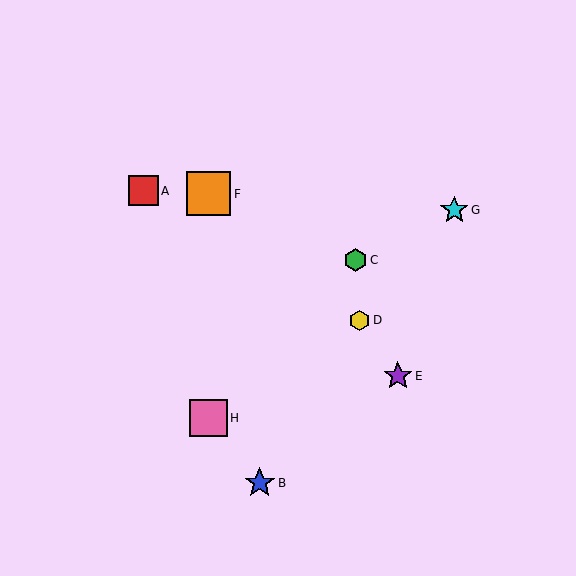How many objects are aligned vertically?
2 objects (F, H) are aligned vertically.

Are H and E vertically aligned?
No, H is at x≈209 and E is at x≈398.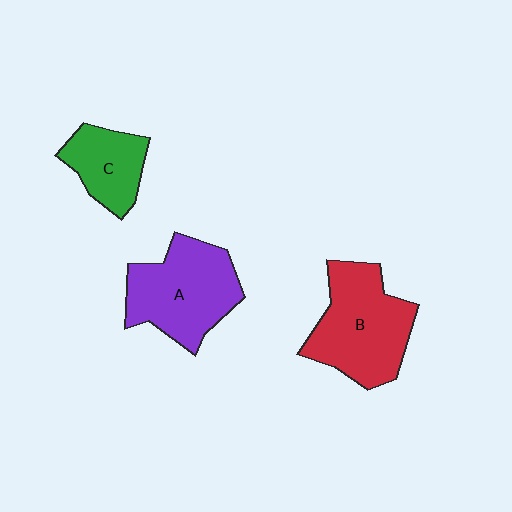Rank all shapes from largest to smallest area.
From largest to smallest: B (red), A (purple), C (green).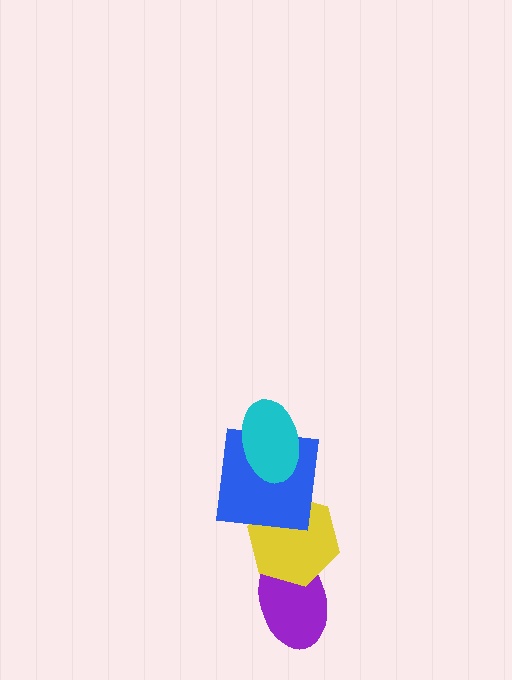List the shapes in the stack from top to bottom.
From top to bottom: the cyan ellipse, the blue square, the yellow hexagon, the purple ellipse.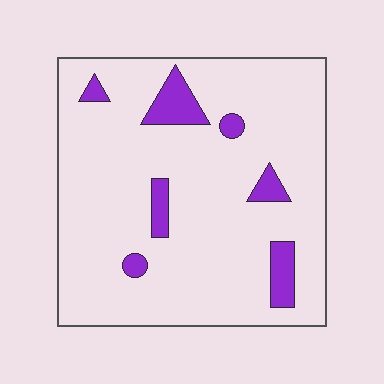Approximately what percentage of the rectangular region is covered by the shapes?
Approximately 10%.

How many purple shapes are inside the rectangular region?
7.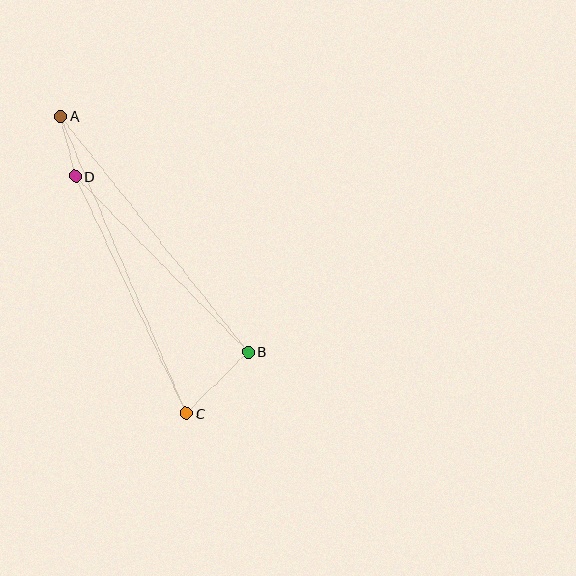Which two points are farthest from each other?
Points A and C are farthest from each other.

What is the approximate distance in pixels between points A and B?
The distance between A and B is approximately 301 pixels.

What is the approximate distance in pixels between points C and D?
The distance between C and D is approximately 262 pixels.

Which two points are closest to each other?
Points A and D are closest to each other.